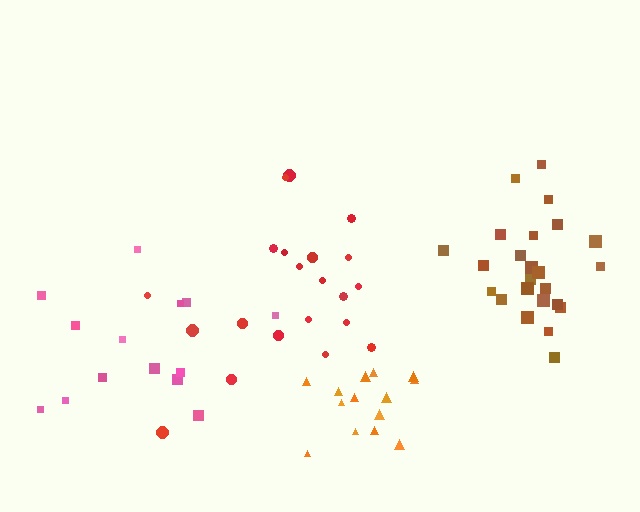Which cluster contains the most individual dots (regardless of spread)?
Brown (25).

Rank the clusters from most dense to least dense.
brown, orange, red, pink.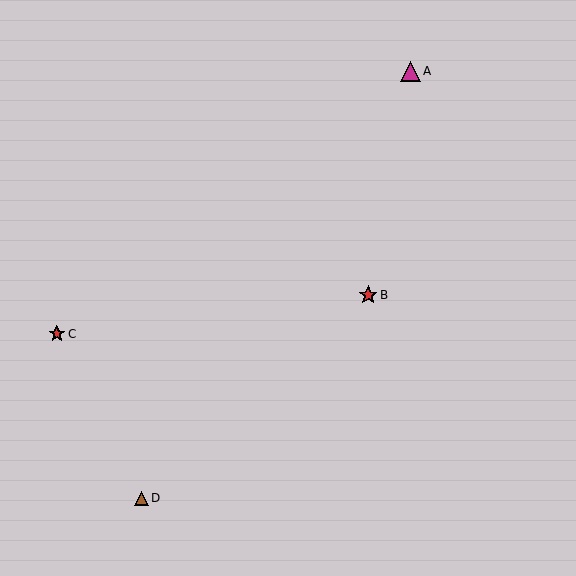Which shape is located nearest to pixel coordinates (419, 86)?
The magenta triangle (labeled A) at (410, 72) is nearest to that location.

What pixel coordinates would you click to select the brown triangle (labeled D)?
Click at (142, 498) to select the brown triangle D.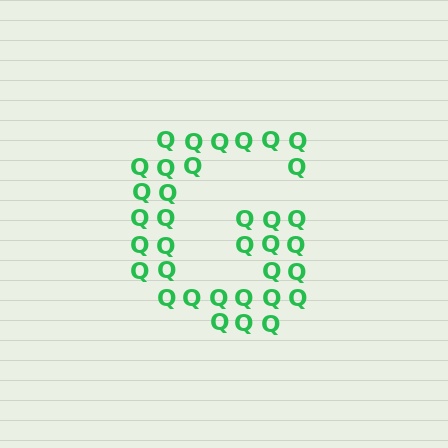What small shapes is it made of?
It is made of small letter Q's.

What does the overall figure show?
The overall figure shows the letter G.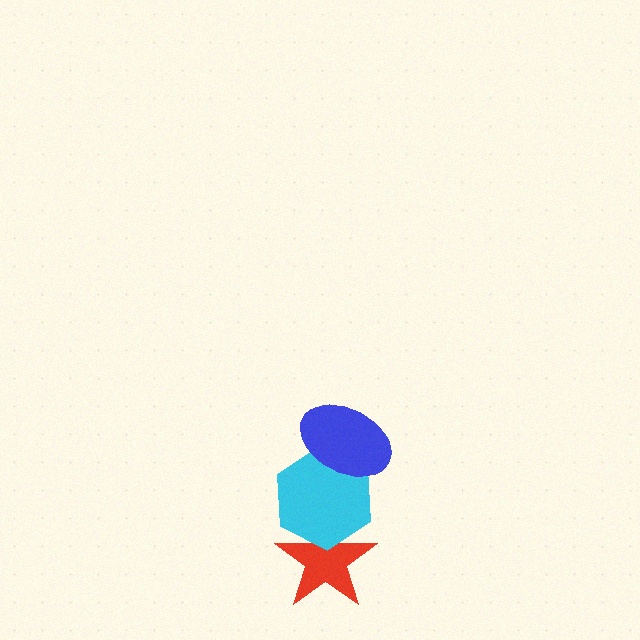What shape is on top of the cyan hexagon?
The blue ellipse is on top of the cyan hexagon.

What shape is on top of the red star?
The cyan hexagon is on top of the red star.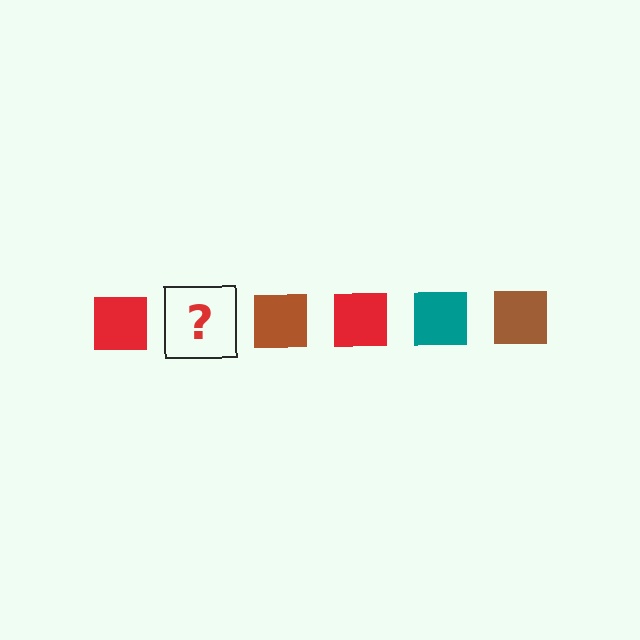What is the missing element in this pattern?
The missing element is a teal square.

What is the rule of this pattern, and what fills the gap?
The rule is that the pattern cycles through red, teal, brown squares. The gap should be filled with a teal square.